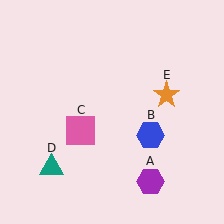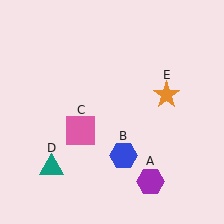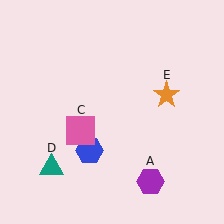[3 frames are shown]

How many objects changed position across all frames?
1 object changed position: blue hexagon (object B).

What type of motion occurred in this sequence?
The blue hexagon (object B) rotated clockwise around the center of the scene.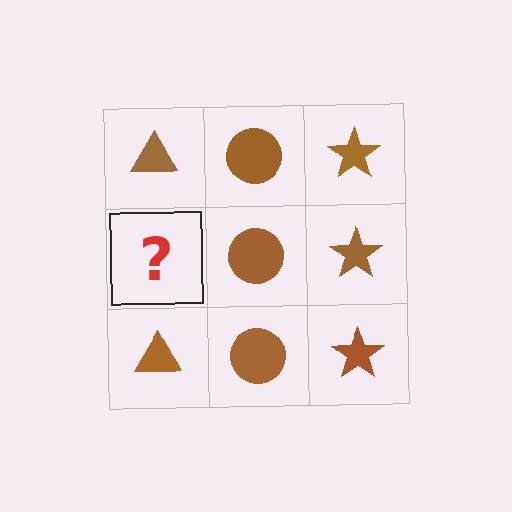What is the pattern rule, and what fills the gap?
The rule is that each column has a consistent shape. The gap should be filled with a brown triangle.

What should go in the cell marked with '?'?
The missing cell should contain a brown triangle.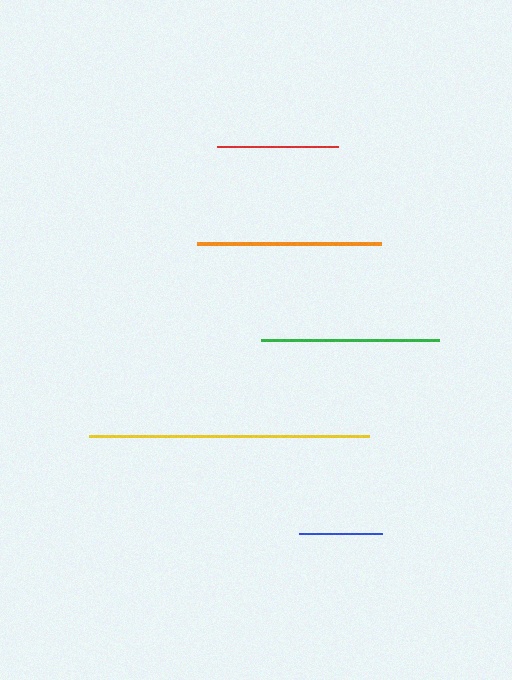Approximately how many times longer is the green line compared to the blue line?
The green line is approximately 2.1 times the length of the blue line.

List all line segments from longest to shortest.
From longest to shortest: yellow, orange, green, red, blue.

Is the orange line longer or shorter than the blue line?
The orange line is longer than the blue line.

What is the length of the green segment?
The green segment is approximately 177 pixels long.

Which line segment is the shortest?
The blue line is the shortest at approximately 84 pixels.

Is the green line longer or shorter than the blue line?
The green line is longer than the blue line.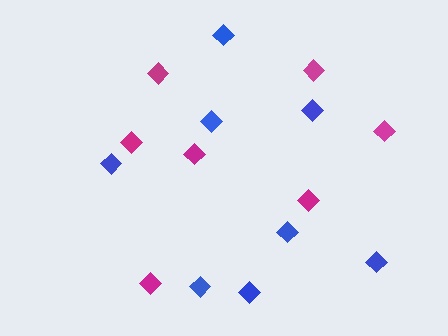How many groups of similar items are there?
There are 2 groups: one group of blue diamonds (8) and one group of magenta diamonds (7).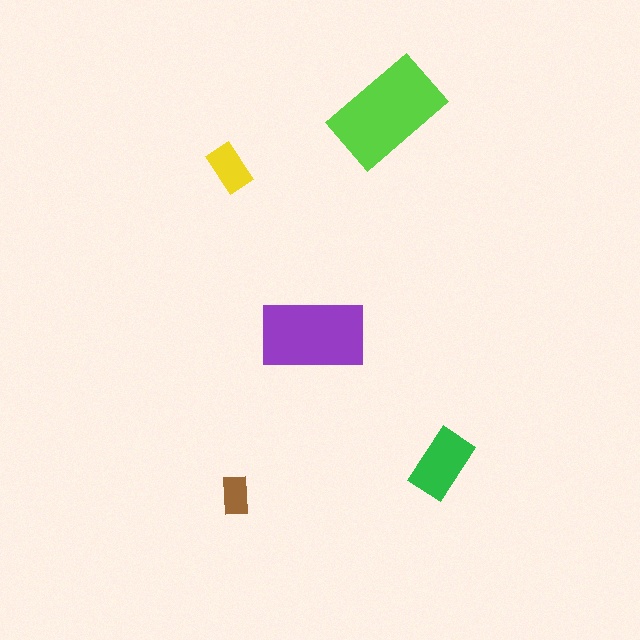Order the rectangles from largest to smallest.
the lime one, the purple one, the green one, the yellow one, the brown one.